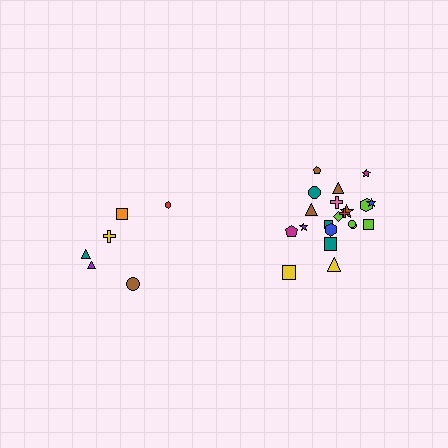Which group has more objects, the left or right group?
The right group.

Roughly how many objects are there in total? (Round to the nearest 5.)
Roughly 30 objects in total.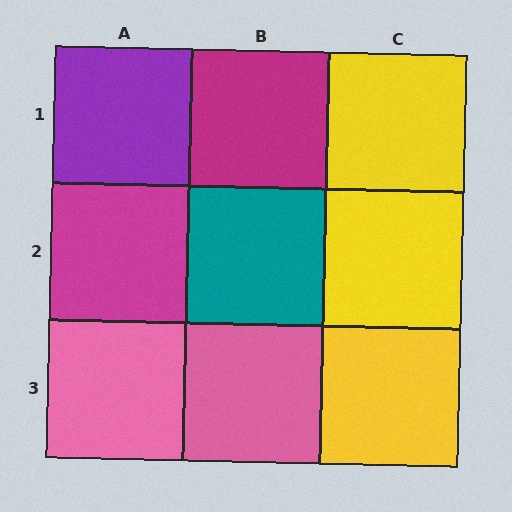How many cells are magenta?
2 cells are magenta.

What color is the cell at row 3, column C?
Yellow.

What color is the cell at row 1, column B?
Magenta.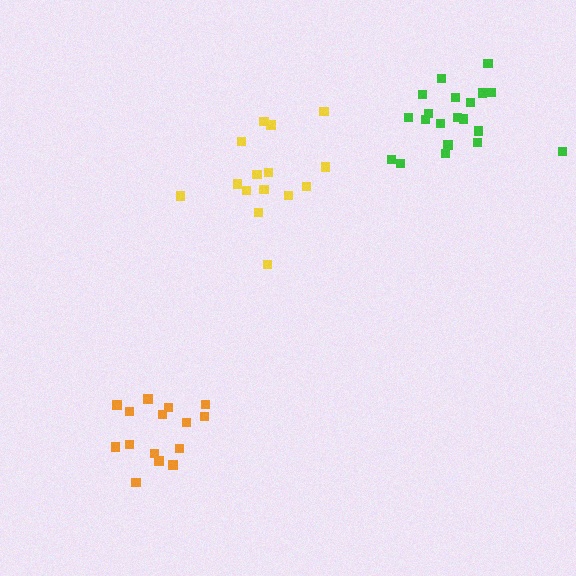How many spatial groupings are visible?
There are 3 spatial groupings.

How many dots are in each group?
Group 1: 15 dots, Group 2: 15 dots, Group 3: 20 dots (50 total).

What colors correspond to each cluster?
The clusters are colored: yellow, orange, green.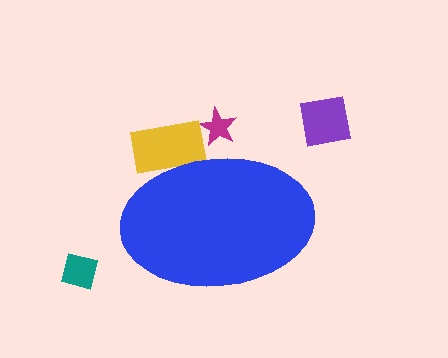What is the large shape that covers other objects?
A blue ellipse.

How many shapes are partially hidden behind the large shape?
2 shapes are partially hidden.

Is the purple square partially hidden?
No, the purple square is fully visible.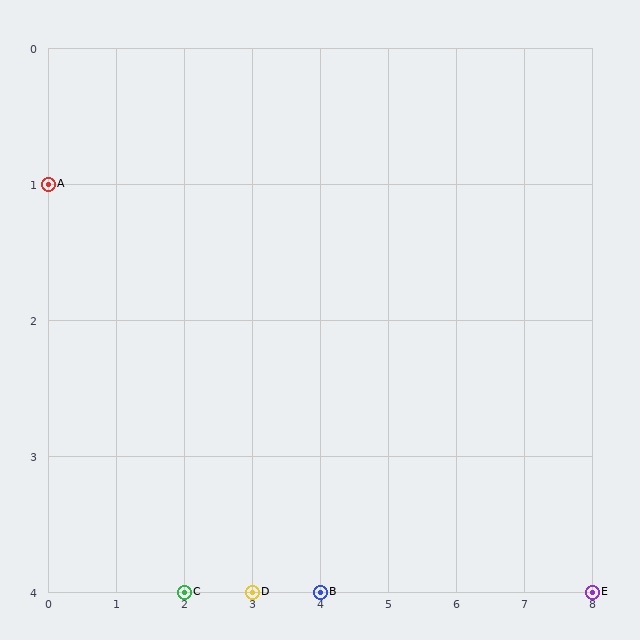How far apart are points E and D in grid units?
Points E and D are 5 columns apart.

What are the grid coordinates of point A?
Point A is at grid coordinates (0, 1).